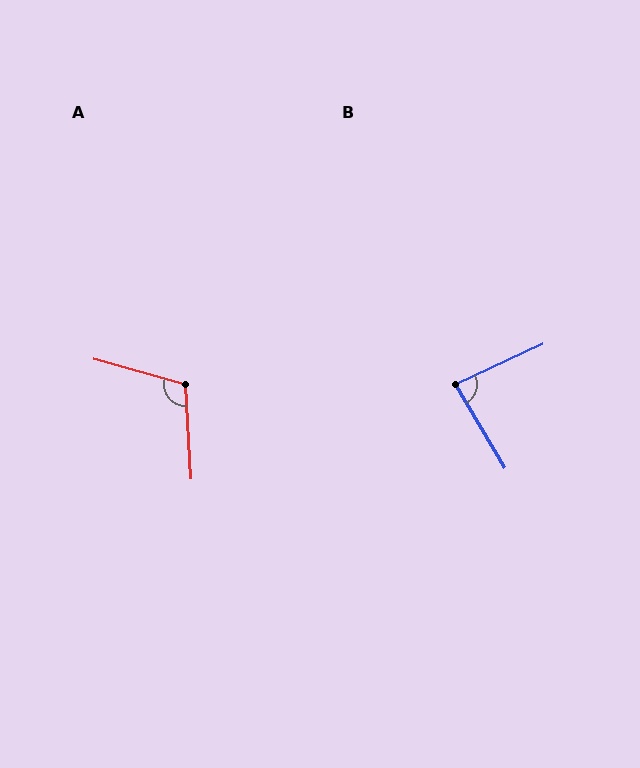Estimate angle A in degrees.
Approximately 109 degrees.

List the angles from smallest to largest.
B (84°), A (109°).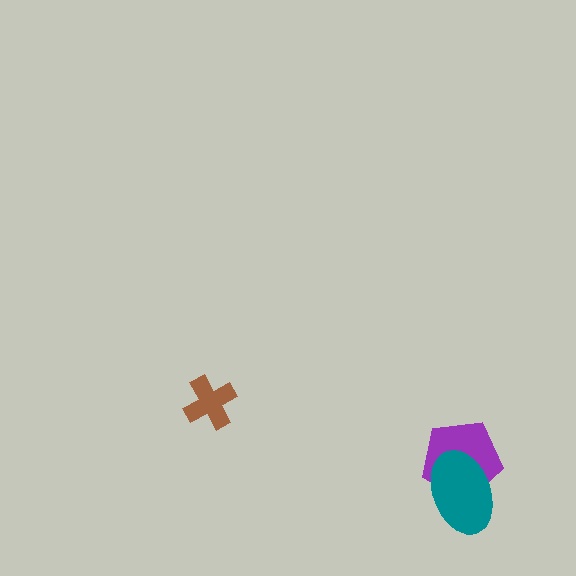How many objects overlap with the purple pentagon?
1 object overlaps with the purple pentagon.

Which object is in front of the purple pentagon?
The teal ellipse is in front of the purple pentagon.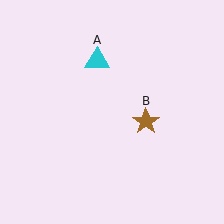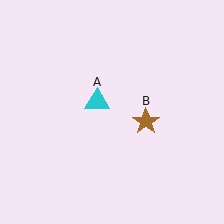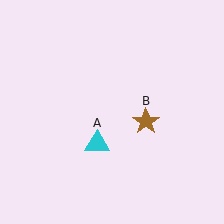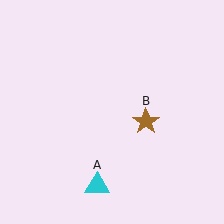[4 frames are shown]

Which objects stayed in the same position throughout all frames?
Brown star (object B) remained stationary.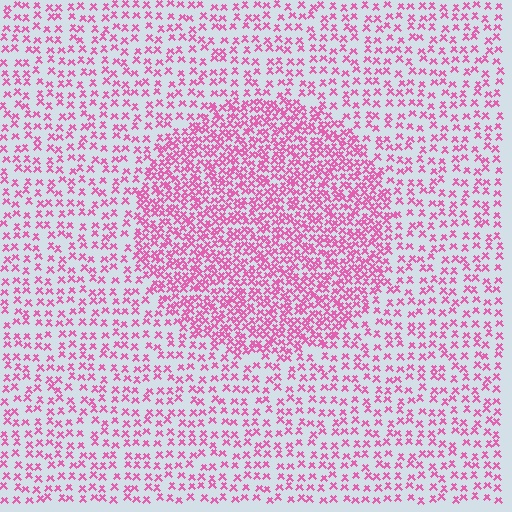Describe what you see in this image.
The image contains small pink elements arranged at two different densities. A circle-shaped region is visible where the elements are more densely packed than the surrounding area.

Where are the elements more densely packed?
The elements are more densely packed inside the circle boundary.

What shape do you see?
I see a circle.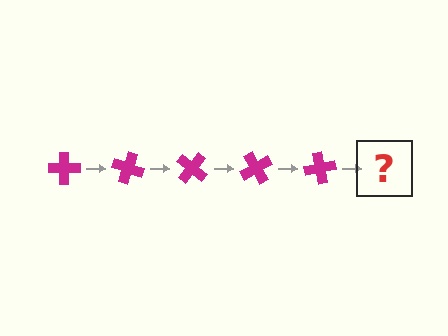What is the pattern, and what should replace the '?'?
The pattern is that the cross rotates 20 degrees each step. The '?' should be a magenta cross rotated 100 degrees.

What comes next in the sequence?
The next element should be a magenta cross rotated 100 degrees.